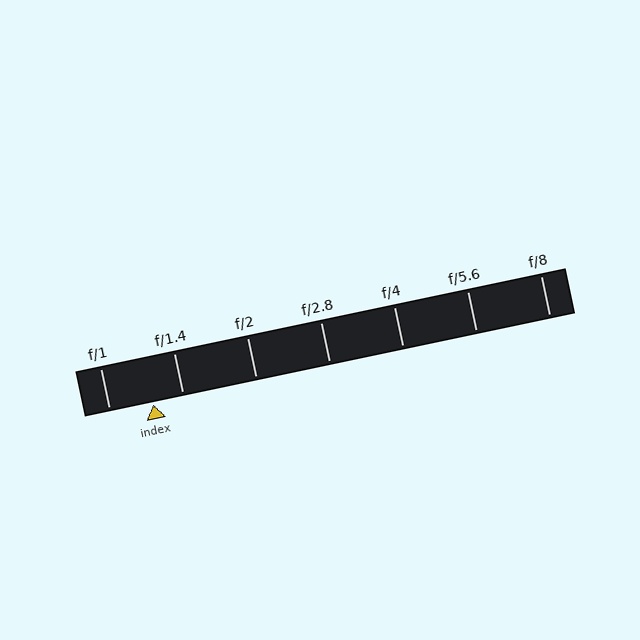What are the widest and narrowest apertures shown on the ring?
The widest aperture shown is f/1 and the narrowest is f/8.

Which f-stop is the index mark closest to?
The index mark is closest to f/1.4.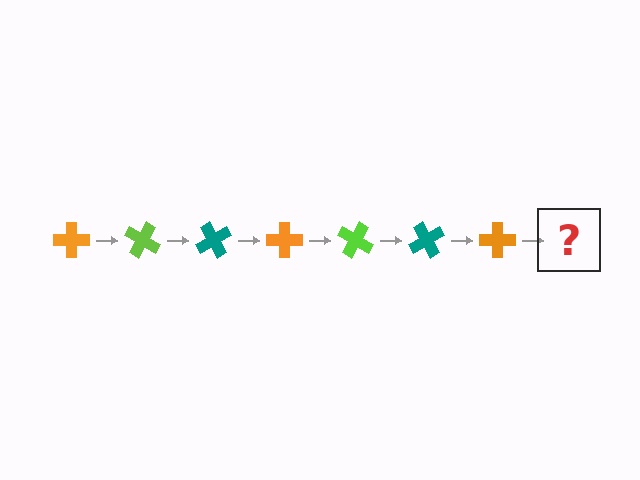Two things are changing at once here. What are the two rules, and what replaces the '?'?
The two rules are that it rotates 30 degrees each step and the color cycles through orange, lime, and teal. The '?' should be a lime cross, rotated 210 degrees from the start.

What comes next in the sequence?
The next element should be a lime cross, rotated 210 degrees from the start.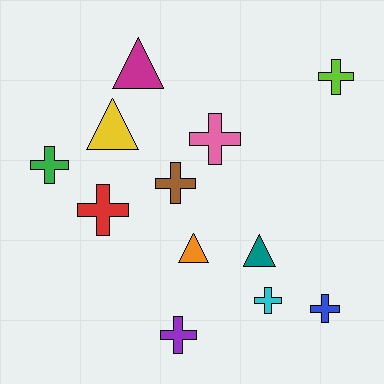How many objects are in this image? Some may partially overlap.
There are 12 objects.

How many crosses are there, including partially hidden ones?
There are 8 crosses.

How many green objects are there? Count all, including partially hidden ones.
There is 1 green object.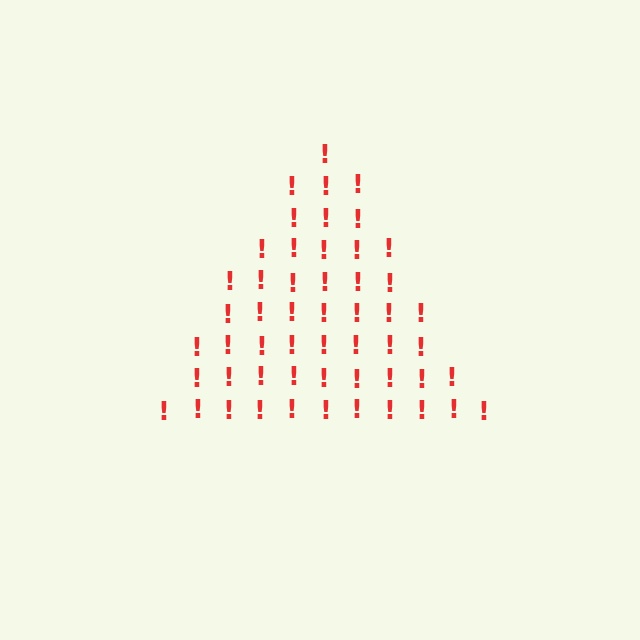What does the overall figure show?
The overall figure shows a triangle.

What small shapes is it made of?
It is made of small exclamation marks.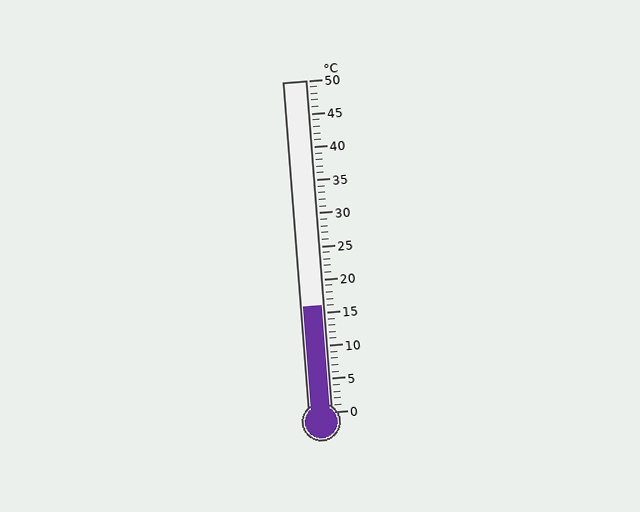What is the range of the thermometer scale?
The thermometer scale ranges from 0°C to 50°C.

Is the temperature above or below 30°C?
The temperature is below 30°C.